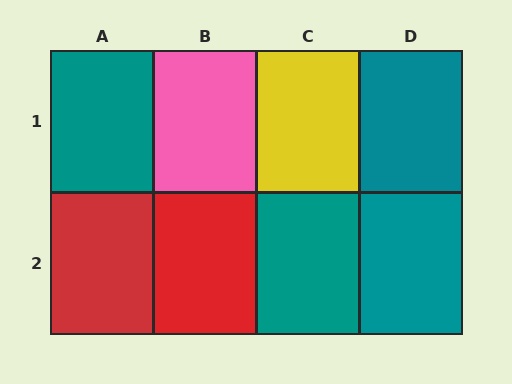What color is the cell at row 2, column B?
Red.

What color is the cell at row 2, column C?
Teal.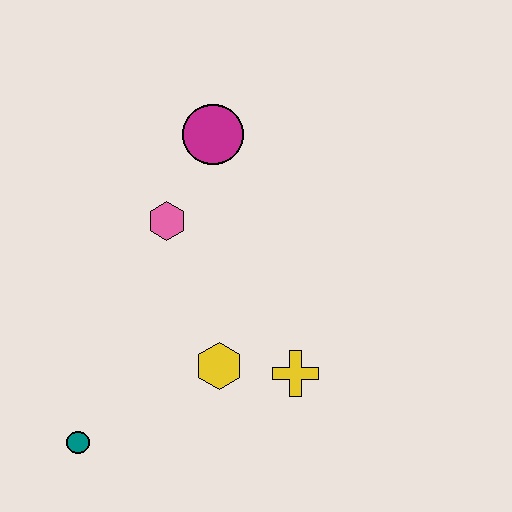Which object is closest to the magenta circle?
The pink hexagon is closest to the magenta circle.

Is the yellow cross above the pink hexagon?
No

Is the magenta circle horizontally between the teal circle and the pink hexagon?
No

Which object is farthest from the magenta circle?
The teal circle is farthest from the magenta circle.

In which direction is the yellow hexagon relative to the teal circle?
The yellow hexagon is to the right of the teal circle.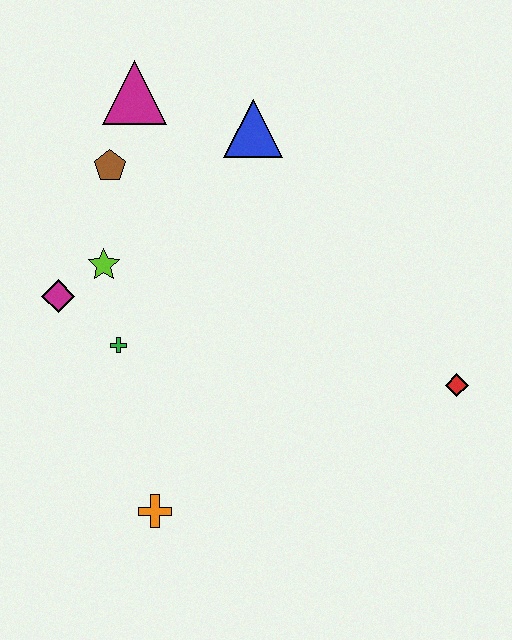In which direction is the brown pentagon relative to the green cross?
The brown pentagon is above the green cross.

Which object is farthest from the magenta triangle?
The red diamond is farthest from the magenta triangle.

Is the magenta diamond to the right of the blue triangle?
No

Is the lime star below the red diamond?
No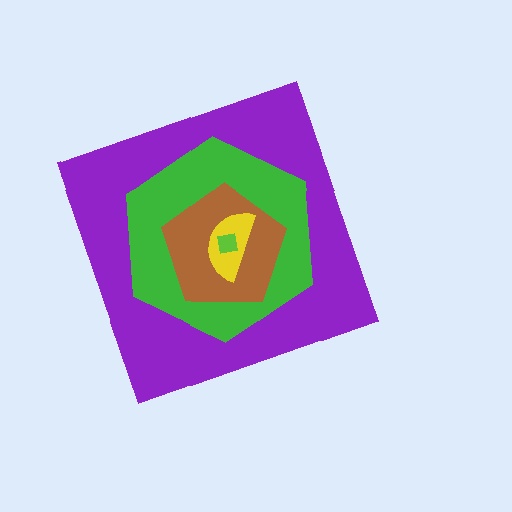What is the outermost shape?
The purple diamond.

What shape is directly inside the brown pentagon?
The yellow semicircle.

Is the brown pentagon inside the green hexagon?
Yes.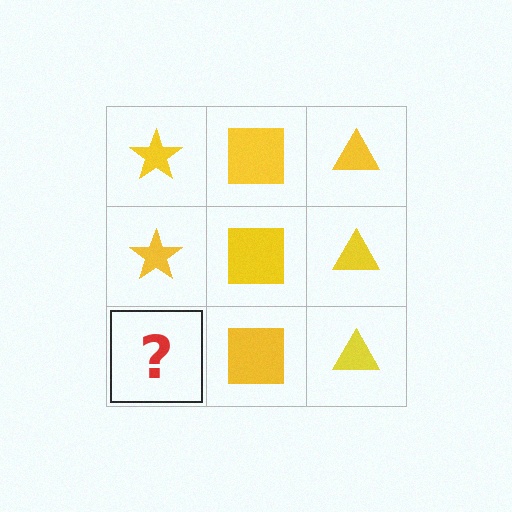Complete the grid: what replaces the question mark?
The question mark should be replaced with a yellow star.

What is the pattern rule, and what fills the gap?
The rule is that each column has a consistent shape. The gap should be filled with a yellow star.